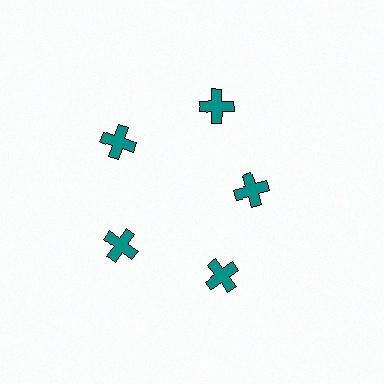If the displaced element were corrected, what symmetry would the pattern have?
It would have 5-fold rotational symmetry — the pattern would map onto itself every 72 degrees.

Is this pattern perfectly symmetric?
No. The 5 teal crosses are arranged in a ring, but one element near the 3 o'clock position is pulled inward toward the center, breaking the 5-fold rotational symmetry.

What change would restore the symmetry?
The symmetry would be restored by moving it outward, back onto the ring so that all 5 crosses sit at equal angles and equal distance from the center.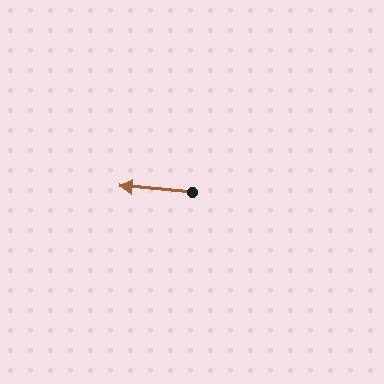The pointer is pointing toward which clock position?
Roughly 9 o'clock.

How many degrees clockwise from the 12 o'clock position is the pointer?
Approximately 275 degrees.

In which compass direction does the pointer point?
West.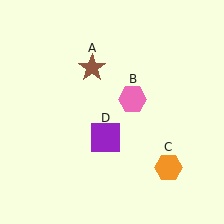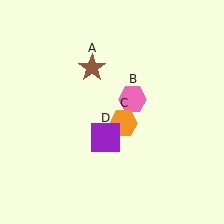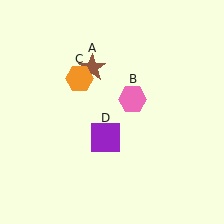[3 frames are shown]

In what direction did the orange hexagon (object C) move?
The orange hexagon (object C) moved up and to the left.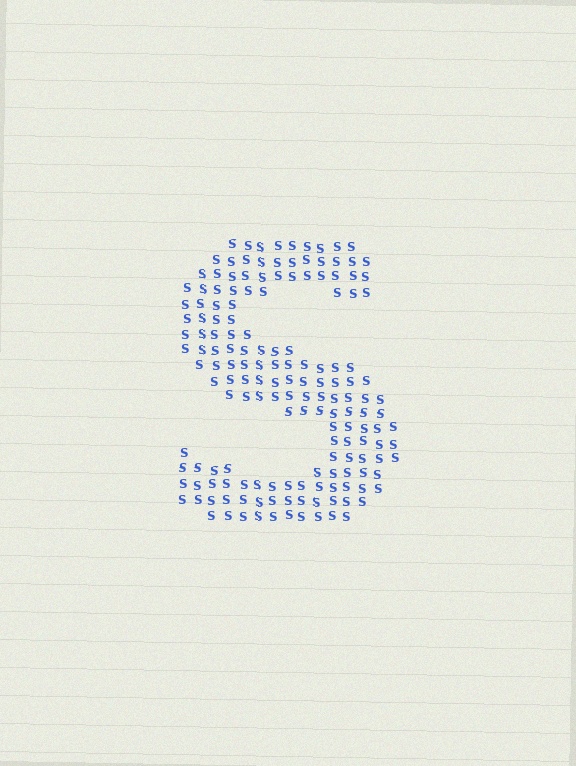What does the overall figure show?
The overall figure shows the letter S.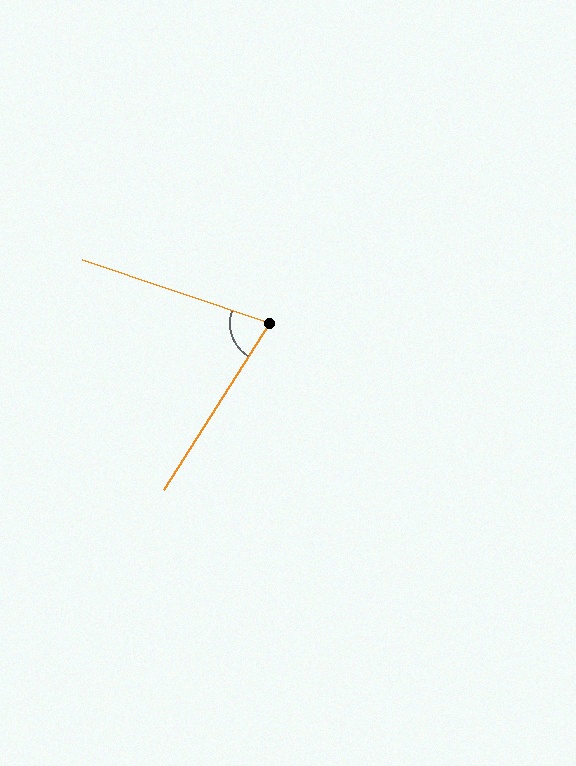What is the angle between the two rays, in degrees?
Approximately 76 degrees.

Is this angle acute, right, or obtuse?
It is acute.